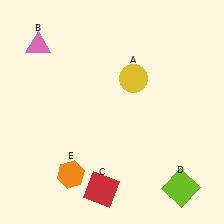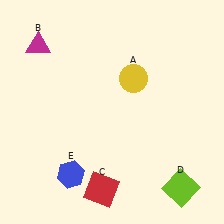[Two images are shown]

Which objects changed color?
B changed from pink to magenta. E changed from orange to blue.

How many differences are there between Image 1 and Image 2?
There are 2 differences between the two images.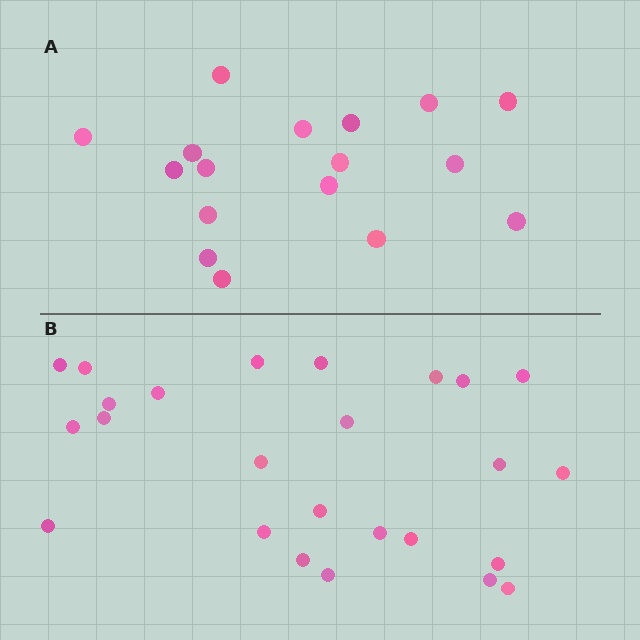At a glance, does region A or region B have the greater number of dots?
Region B (the bottom region) has more dots.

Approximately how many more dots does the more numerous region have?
Region B has roughly 8 or so more dots than region A.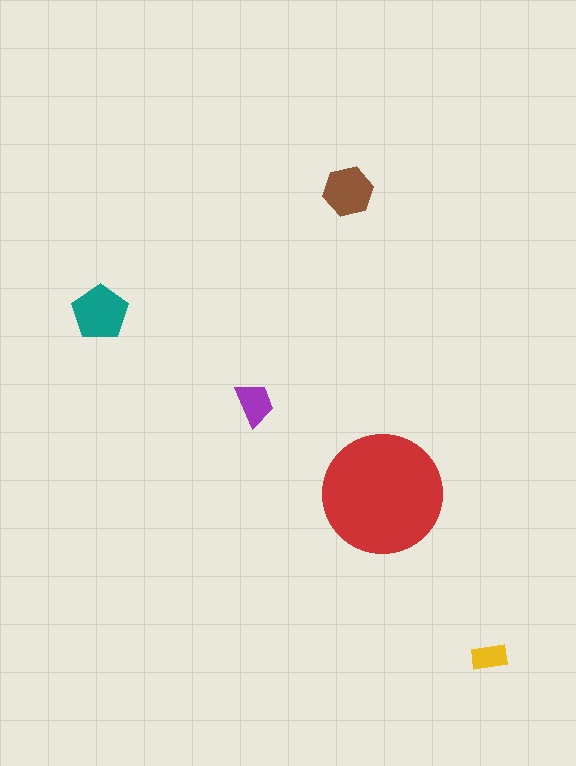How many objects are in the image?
There are 5 objects in the image.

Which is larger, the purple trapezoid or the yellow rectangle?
The purple trapezoid.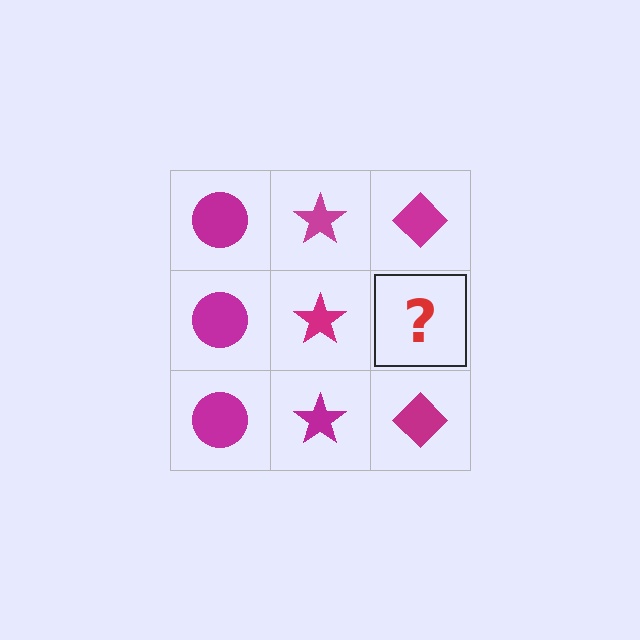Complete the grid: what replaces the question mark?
The question mark should be replaced with a magenta diamond.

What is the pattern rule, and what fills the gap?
The rule is that each column has a consistent shape. The gap should be filled with a magenta diamond.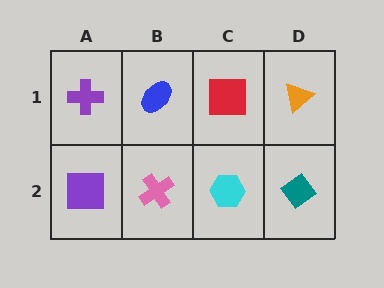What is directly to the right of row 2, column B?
A cyan hexagon.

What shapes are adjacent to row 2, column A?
A purple cross (row 1, column A), a pink cross (row 2, column B).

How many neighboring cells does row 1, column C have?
3.